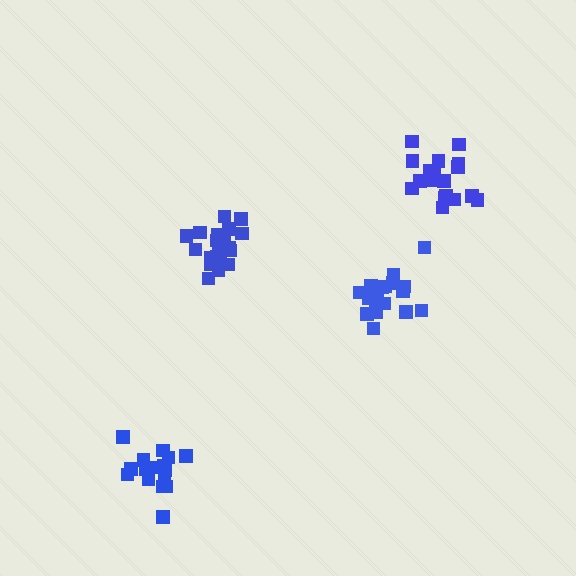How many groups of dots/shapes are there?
There are 4 groups.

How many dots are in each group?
Group 1: 21 dots, Group 2: 19 dots, Group 3: 17 dots, Group 4: 18 dots (75 total).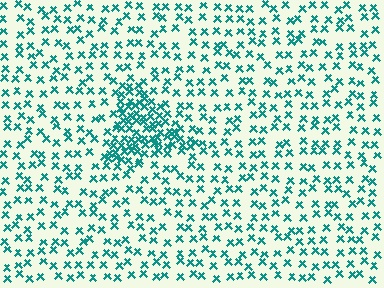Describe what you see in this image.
The image contains small teal elements arranged at two different densities. A triangle-shaped region is visible where the elements are more densely packed than the surrounding area.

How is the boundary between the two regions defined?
The boundary is defined by a change in element density (approximately 2.7x ratio). All elements are the same color, size, and shape.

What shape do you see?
I see a triangle.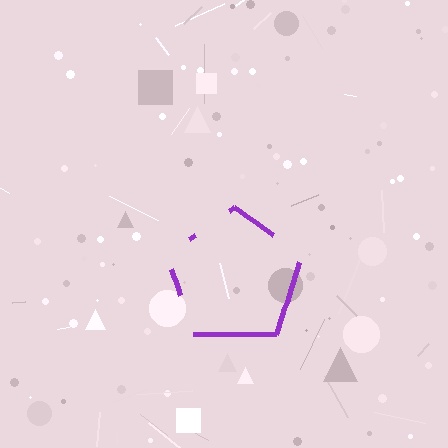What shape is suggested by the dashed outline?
The dashed outline suggests a pentagon.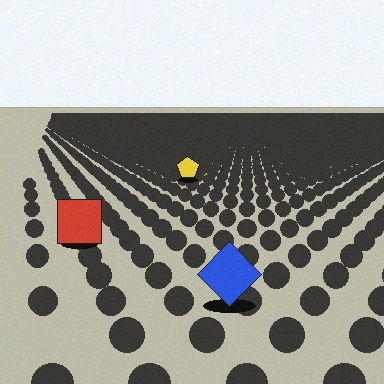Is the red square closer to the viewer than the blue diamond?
No. The blue diamond is closer — you can tell from the texture gradient: the ground texture is coarser near it.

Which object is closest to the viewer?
The blue diamond is closest. The texture marks near it are larger and more spread out.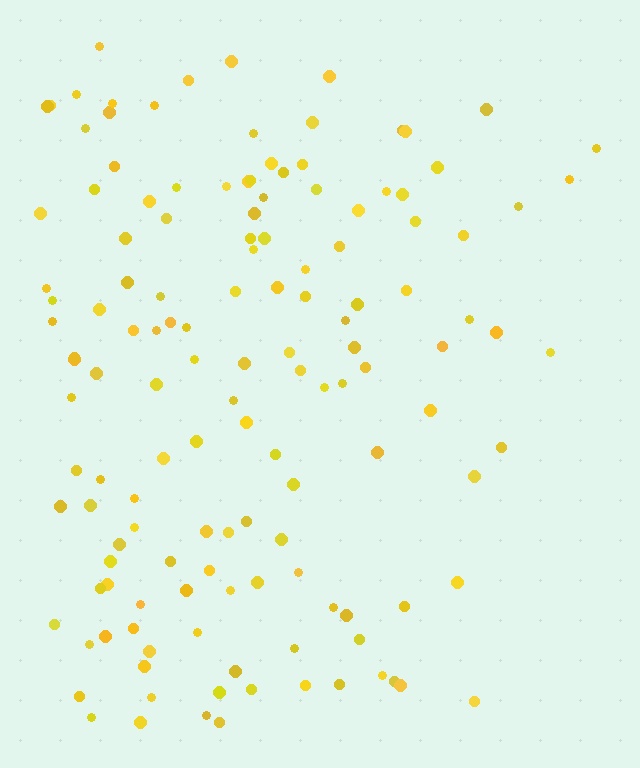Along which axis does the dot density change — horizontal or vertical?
Horizontal.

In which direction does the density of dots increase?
From right to left, with the left side densest.